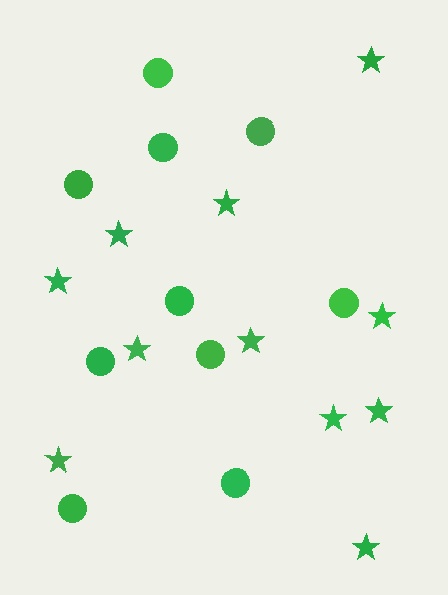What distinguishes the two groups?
There are 2 groups: one group of stars (11) and one group of circles (10).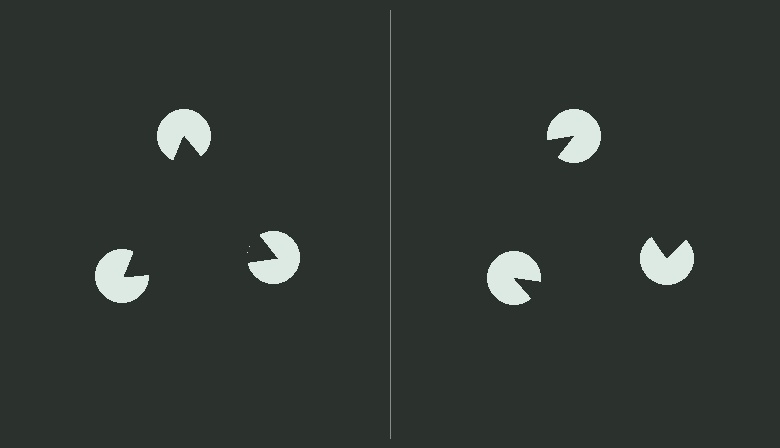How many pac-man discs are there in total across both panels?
6 — 3 on each side.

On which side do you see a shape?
An illusory triangle appears on the left side. On the right side the wedge cuts are rotated, so no coherent shape forms.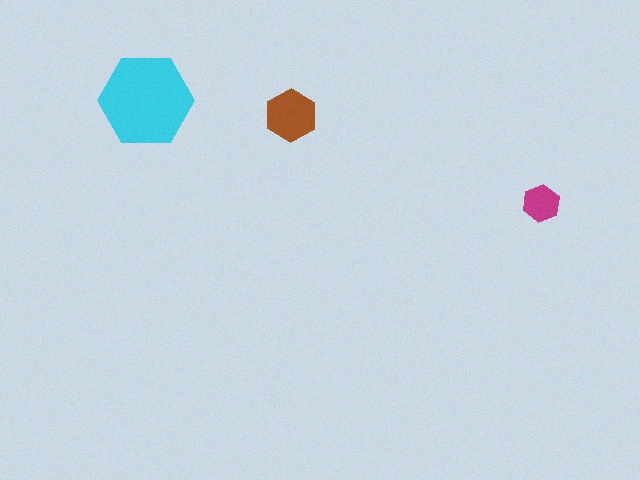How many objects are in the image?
There are 3 objects in the image.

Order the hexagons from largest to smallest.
the cyan one, the brown one, the magenta one.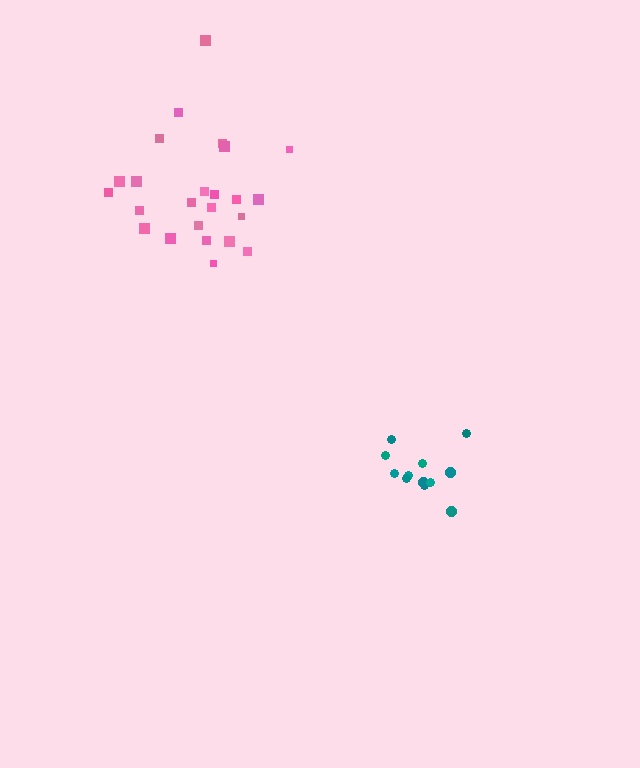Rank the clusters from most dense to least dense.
teal, pink.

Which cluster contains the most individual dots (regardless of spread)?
Pink (24).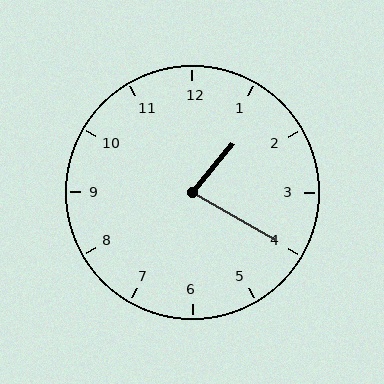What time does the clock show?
1:20.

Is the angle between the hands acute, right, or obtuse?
It is acute.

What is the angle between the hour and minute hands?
Approximately 80 degrees.